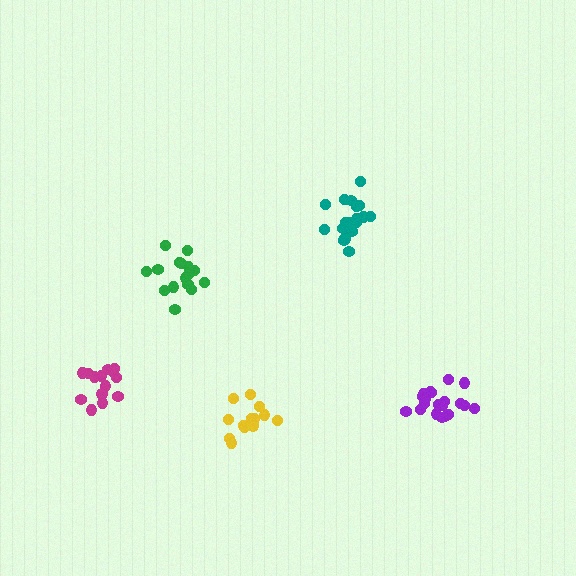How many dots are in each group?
Group 1: 17 dots, Group 2: 19 dots, Group 3: 20 dots, Group 4: 15 dots, Group 5: 15 dots (86 total).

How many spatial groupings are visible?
There are 5 spatial groupings.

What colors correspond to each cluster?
The clusters are colored: green, teal, purple, yellow, magenta.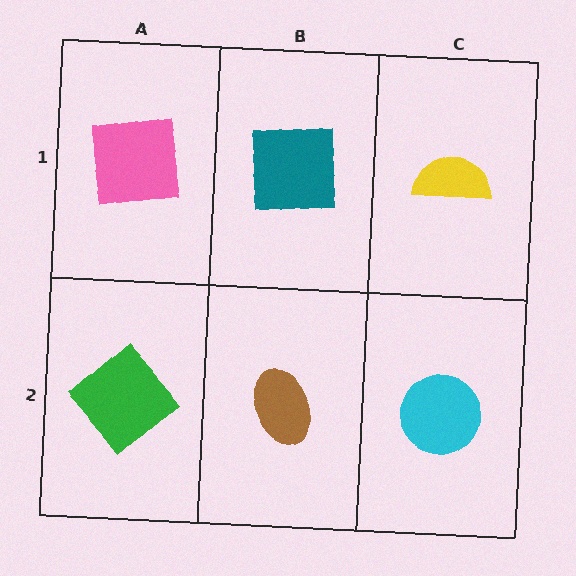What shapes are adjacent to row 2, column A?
A pink square (row 1, column A), a brown ellipse (row 2, column B).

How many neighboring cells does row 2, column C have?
2.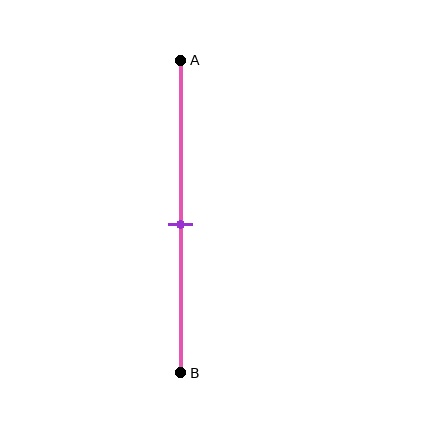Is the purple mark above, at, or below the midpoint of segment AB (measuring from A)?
The purple mark is approximately at the midpoint of segment AB.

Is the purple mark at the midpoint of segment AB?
Yes, the mark is approximately at the midpoint.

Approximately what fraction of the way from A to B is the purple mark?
The purple mark is approximately 55% of the way from A to B.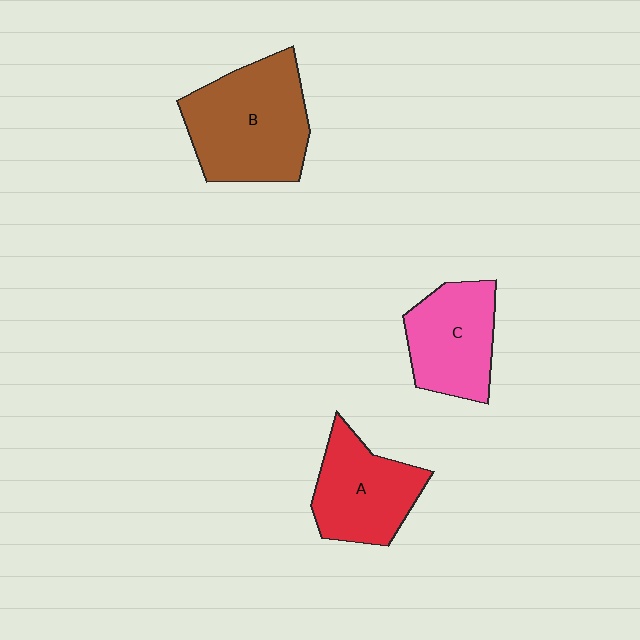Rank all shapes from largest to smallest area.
From largest to smallest: B (brown), A (red), C (pink).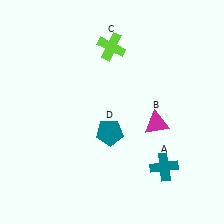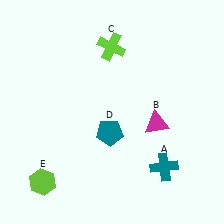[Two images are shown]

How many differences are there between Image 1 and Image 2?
There is 1 difference between the two images.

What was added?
A lime hexagon (E) was added in Image 2.